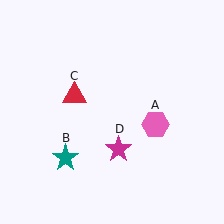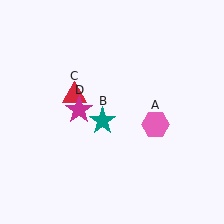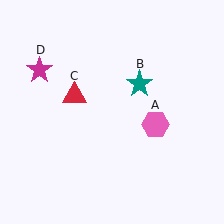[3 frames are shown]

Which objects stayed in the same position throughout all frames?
Pink hexagon (object A) and red triangle (object C) remained stationary.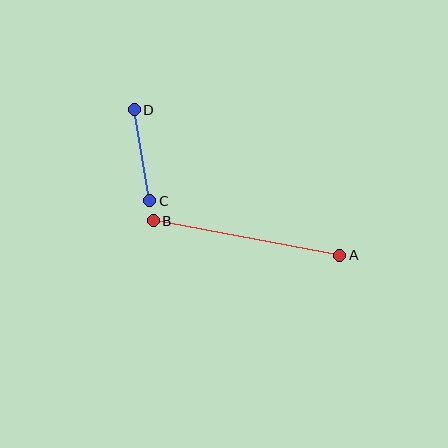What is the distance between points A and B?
The distance is approximately 190 pixels.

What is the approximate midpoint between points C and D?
The midpoint is at approximately (142, 155) pixels.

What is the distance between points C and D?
The distance is approximately 92 pixels.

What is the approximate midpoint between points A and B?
The midpoint is at approximately (247, 238) pixels.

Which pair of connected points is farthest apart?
Points A and B are farthest apart.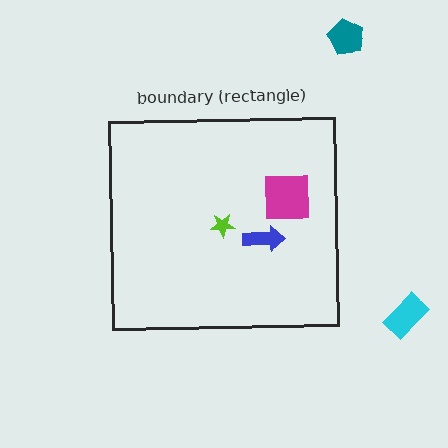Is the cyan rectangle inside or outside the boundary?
Outside.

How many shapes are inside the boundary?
3 inside, 2 outside.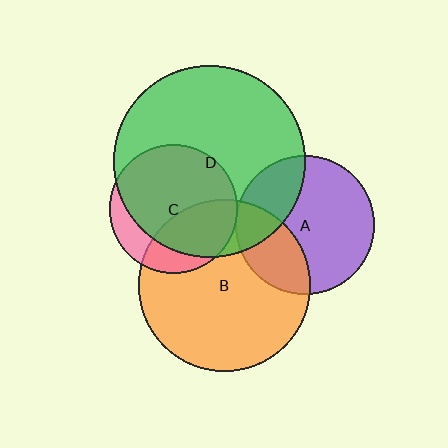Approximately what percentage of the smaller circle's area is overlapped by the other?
Approximately 25%.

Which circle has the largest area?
Circle D (green).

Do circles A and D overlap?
Yes.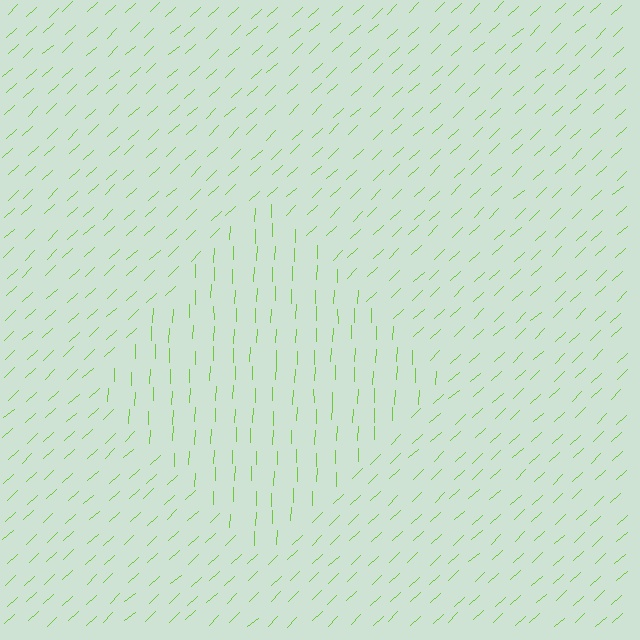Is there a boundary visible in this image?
Yes, there is a texture boundary formed by a change in line orientation.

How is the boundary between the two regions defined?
The boundary is defined purely by a change in line orientation (approximately 45 degrees difference). All lines are the same color and thickness.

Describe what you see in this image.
The image is filled with small lime line segments. A diamond region in the image has lines oriented differently from the surrounding lines, creating a visible texture boundary.